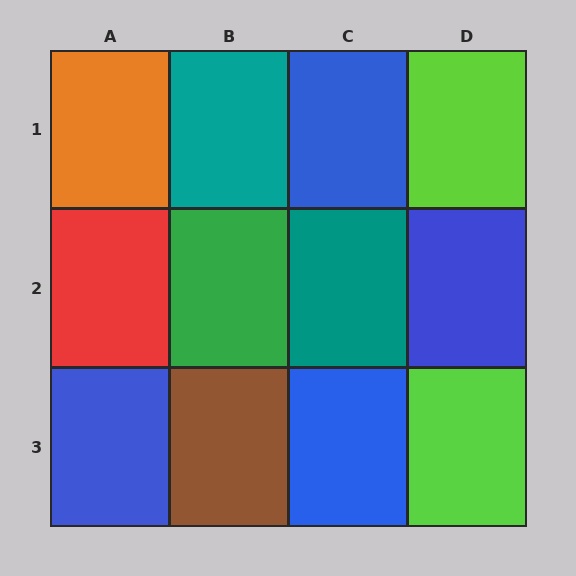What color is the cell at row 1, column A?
Orange.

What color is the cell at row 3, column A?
Blue.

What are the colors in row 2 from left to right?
Red, green, teal, blue.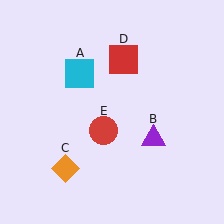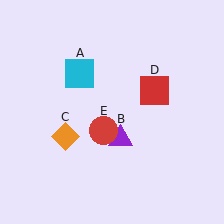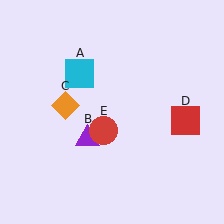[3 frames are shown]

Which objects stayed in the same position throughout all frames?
Cyan square (object A) and red circle (object E) remained stationary.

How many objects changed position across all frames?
3 objects changed position: purple triangle (object B), orange diamond (object C), red square (object D).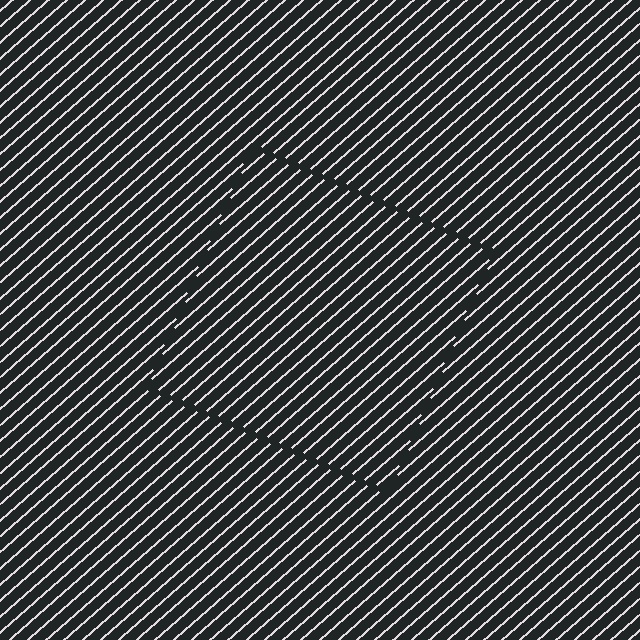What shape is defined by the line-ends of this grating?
An illusory square. The interior of the shape contains the same grating, shifted by half a period — the contour is defined by the phase discontinuity where line-ends from the inner and outer gratings abut.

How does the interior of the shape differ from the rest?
The interior of the shape contains the same grating, shifted by half a period — the contour is defined by the phase discontinuity where line-ends from the inner and outer gratings abut.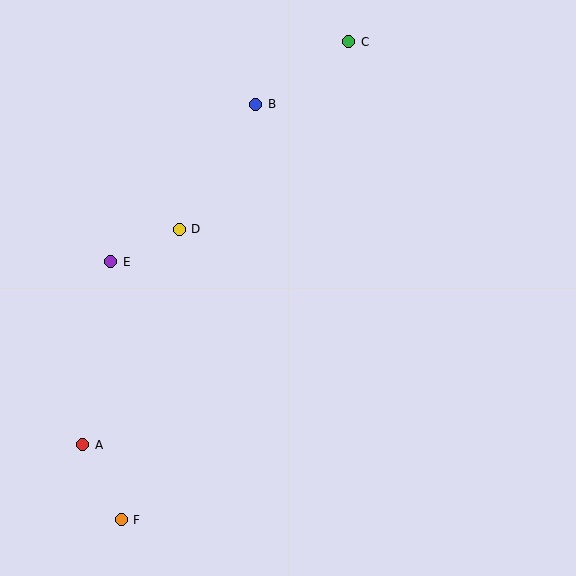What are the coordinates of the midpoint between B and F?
The midpoint between B and F is at (189, 312).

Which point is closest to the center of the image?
Point D at (179, 229) is closest to the center.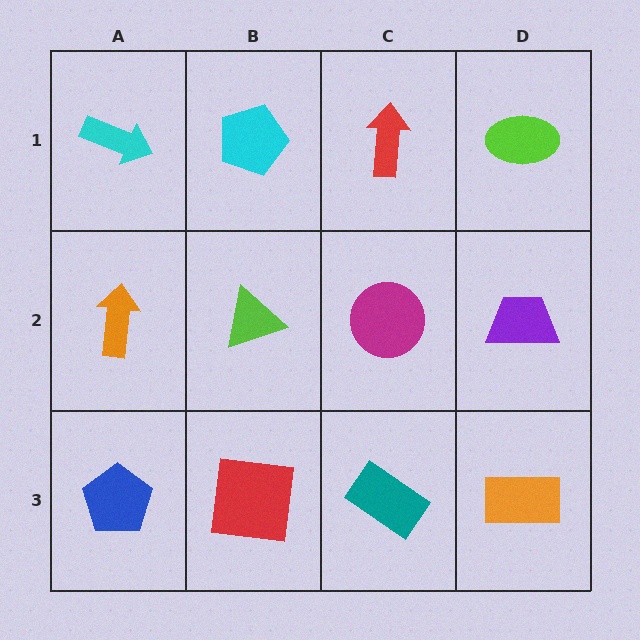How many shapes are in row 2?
4 shapes.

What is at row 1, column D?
A lime ellipse.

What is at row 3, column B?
A red square.